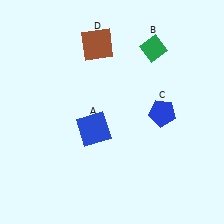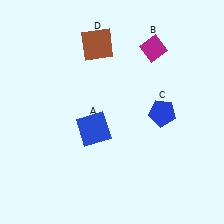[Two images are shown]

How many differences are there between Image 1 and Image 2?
There is 1 difference between the two images.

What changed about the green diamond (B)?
In Image 1, B is green. In Image 2, it changed to magenta.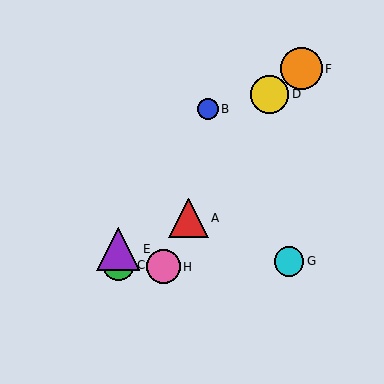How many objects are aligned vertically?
2 objects (C, E) are aligned vertically.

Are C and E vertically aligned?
Yes, both are at x≈118.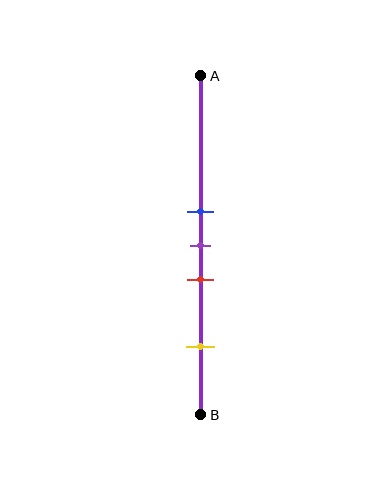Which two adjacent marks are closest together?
The blue and purple marks are the closest adjacent pair.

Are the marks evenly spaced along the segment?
No, the marks are not evenly spaced.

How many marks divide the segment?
There are 4 marks dividing the segment.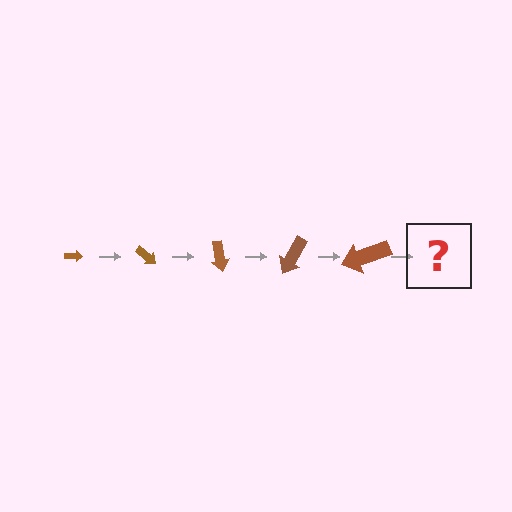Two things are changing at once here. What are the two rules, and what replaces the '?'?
The two rules are that the arrow grows larger each step and it rotates 40 degrees each step. The '?' should be an arrow, larger than the previous one and rotated 200 degrees from the start.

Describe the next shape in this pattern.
It should be an arrow, larger than the previous one and rotated 200 degrees from the start.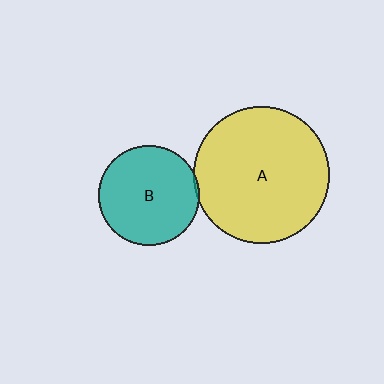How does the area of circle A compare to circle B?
Approximately 1.8 times.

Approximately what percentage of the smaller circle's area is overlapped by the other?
Approximately 5%.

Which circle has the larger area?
Circle A (yellow).